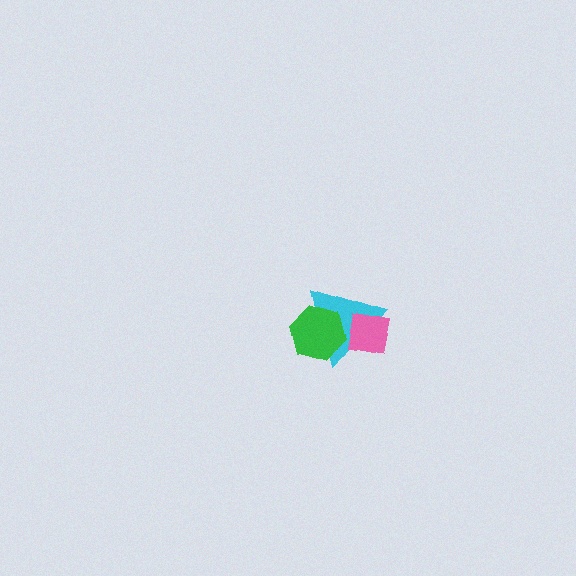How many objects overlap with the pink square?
1 object overlaps with the pink square.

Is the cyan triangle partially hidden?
Yes, it is partially covered by another shape.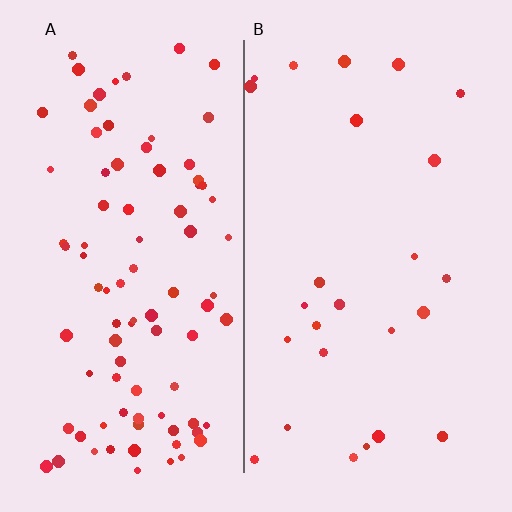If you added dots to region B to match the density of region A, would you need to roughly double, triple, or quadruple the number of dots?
Approximately quadruple.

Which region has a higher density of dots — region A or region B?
A (the left).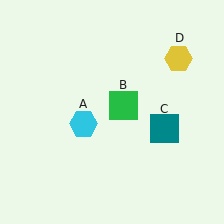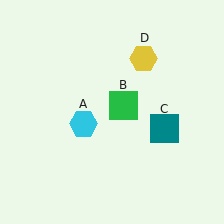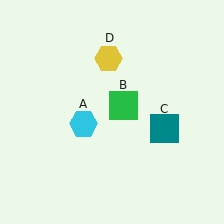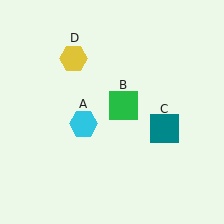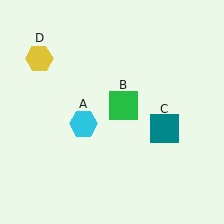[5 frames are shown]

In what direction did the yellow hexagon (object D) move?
The yellow hexagon (object D) moved left.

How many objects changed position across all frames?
1 object changed position: yellow hexagon (object D).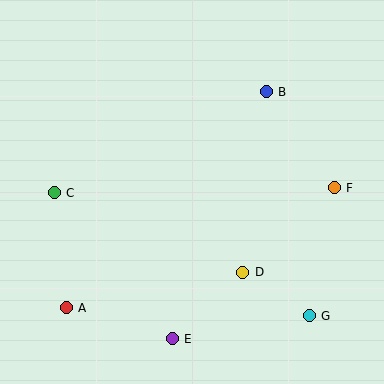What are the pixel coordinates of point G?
Point G is at (309, 316).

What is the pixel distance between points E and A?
The distance between E and A is 110 pixels.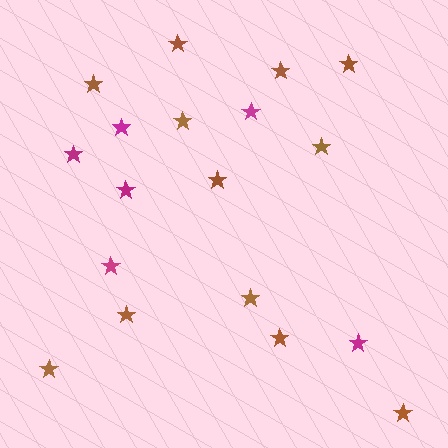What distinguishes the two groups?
There are 2 groups: one group of magenta stars (6) and one group of brown stars (12).